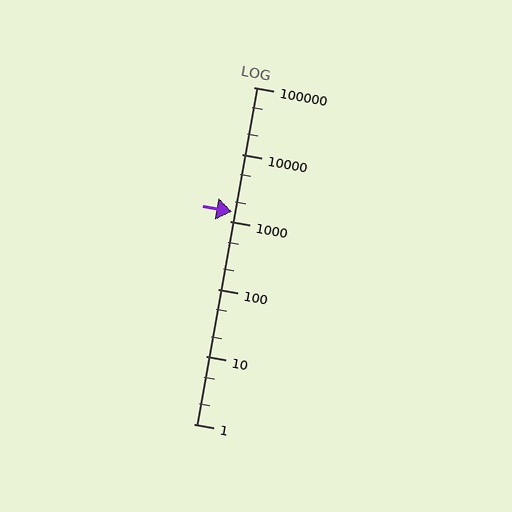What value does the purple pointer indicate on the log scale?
The pointer indicates approximately 1400.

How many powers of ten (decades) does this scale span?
The scale spans 5 decades, from 1 to 100000.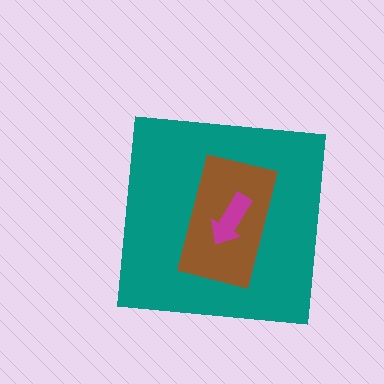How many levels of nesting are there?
3.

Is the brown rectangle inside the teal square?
Yes.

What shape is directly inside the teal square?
The brown rectangle.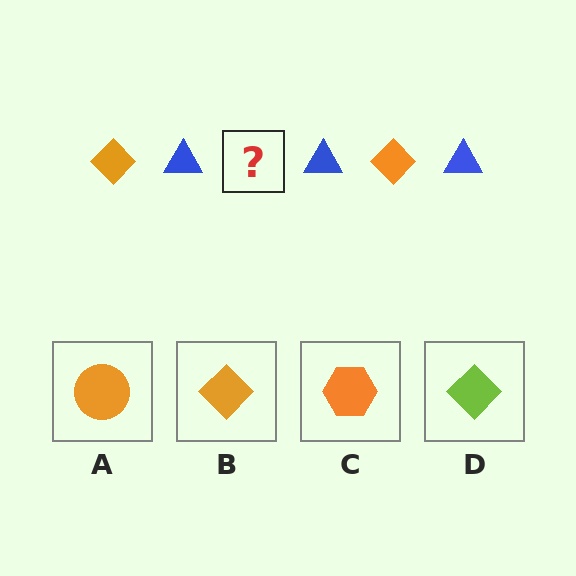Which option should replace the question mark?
Option B.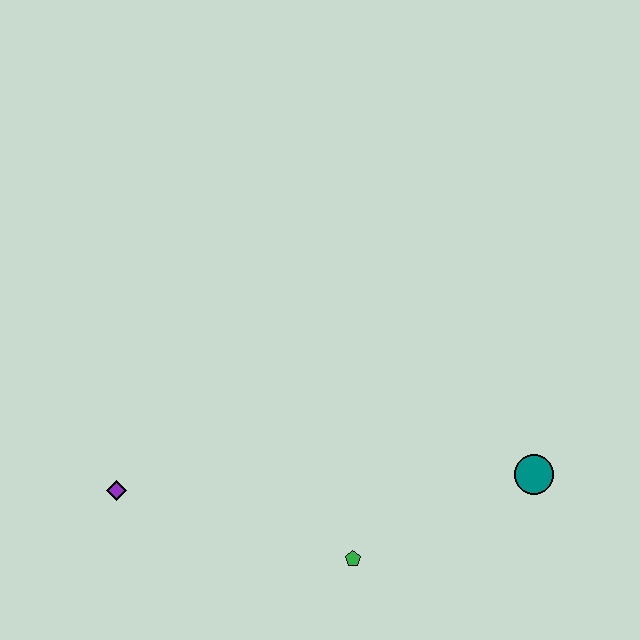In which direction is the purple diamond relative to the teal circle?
The purple diamond is to the left of the teal circle.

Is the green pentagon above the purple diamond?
No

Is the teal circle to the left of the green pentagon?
No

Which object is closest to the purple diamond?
The green pentagon is closest to the purple diamond.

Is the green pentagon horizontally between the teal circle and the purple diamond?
Yes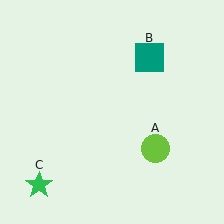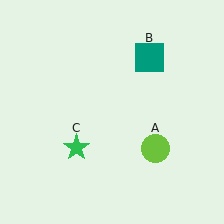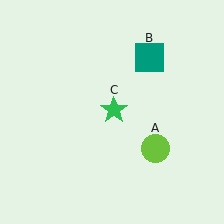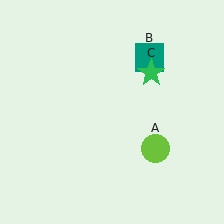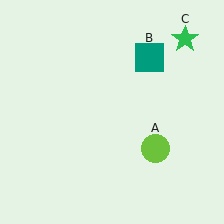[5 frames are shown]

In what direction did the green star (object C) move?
The green star (object C) moved up and to the right.